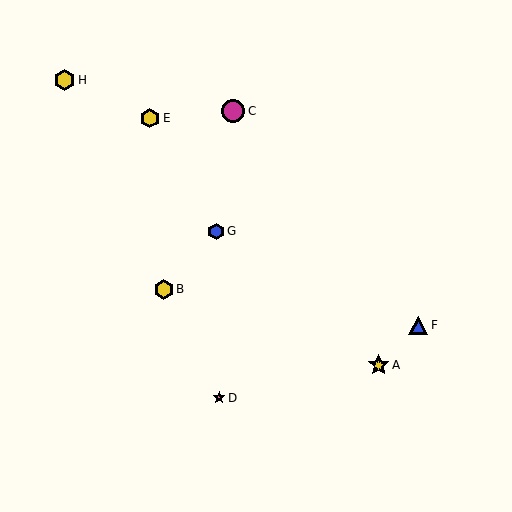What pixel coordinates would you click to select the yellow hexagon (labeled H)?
Click at (65, 80) to select the yellow hexagon H.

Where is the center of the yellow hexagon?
The center of the yellow hexagon is at (65, 80).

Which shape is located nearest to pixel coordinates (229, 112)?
The magenta circle (labeled C) at (233, 111) is nearest to that location.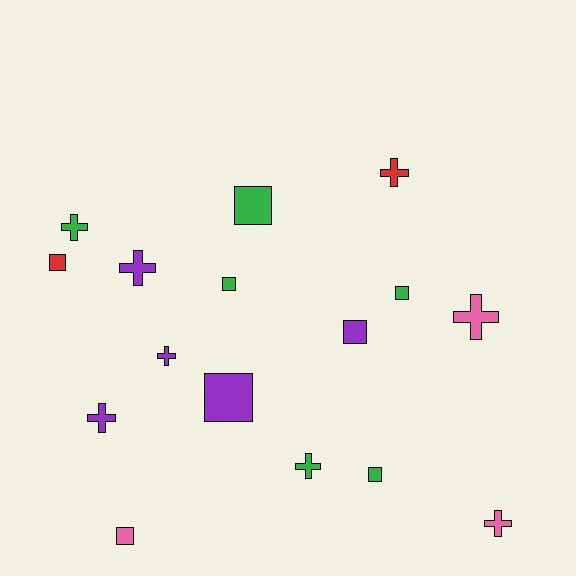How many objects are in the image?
There are 16 objects.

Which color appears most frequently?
Green, with 6 objects.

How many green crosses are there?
There are 2 green crosses.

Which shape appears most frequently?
Cross, with 8 objects.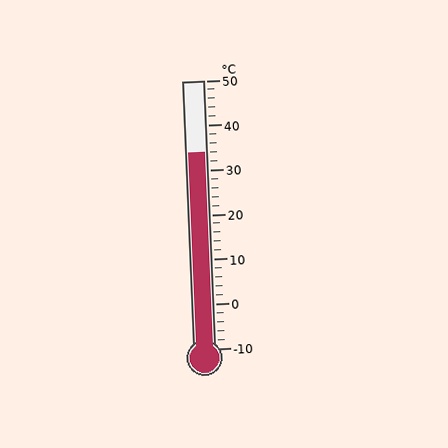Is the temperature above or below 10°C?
The temperature is above 10°C.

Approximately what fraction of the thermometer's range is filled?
The thermometer is filled to approximately 75% of its range.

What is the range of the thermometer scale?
The thermometer scale ranges from -10°C to 50°C.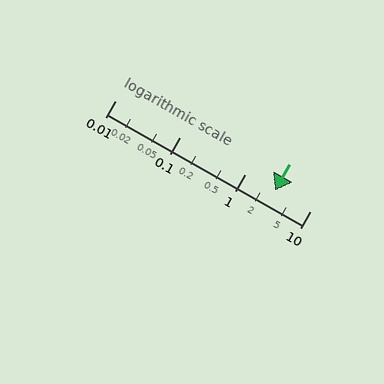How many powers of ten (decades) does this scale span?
The scale spans 3 decades, from 0.01 to 10.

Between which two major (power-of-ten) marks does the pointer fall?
The pointer is between 1 and 10.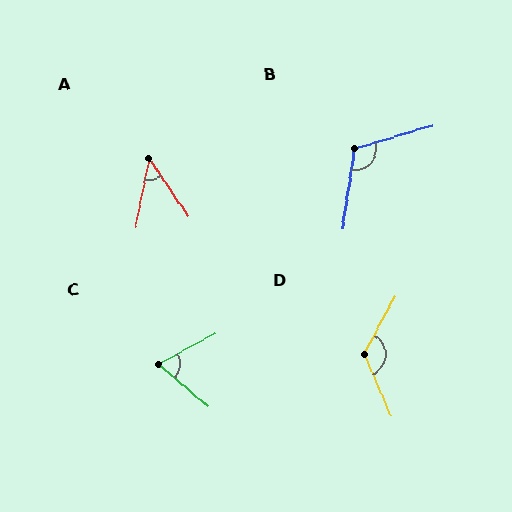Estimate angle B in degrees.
Approximately 114 degrees.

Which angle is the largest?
D, at approximately 128 degrees.